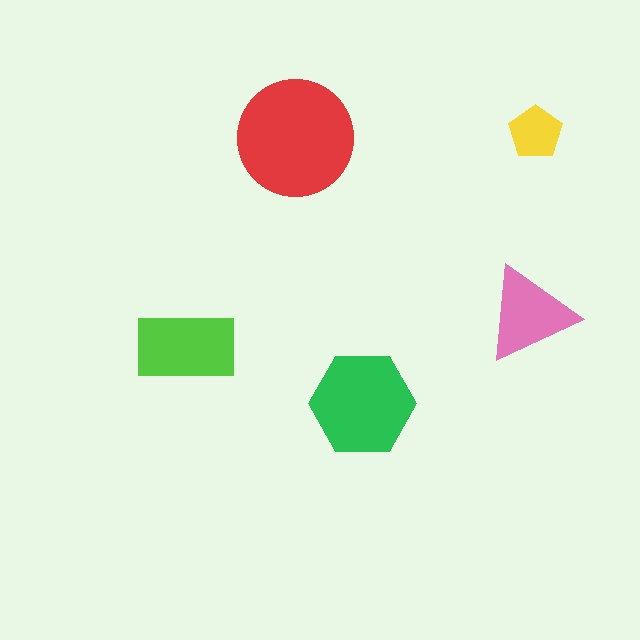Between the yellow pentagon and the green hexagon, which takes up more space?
The green hexagon.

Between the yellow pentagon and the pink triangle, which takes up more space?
The pink triangle.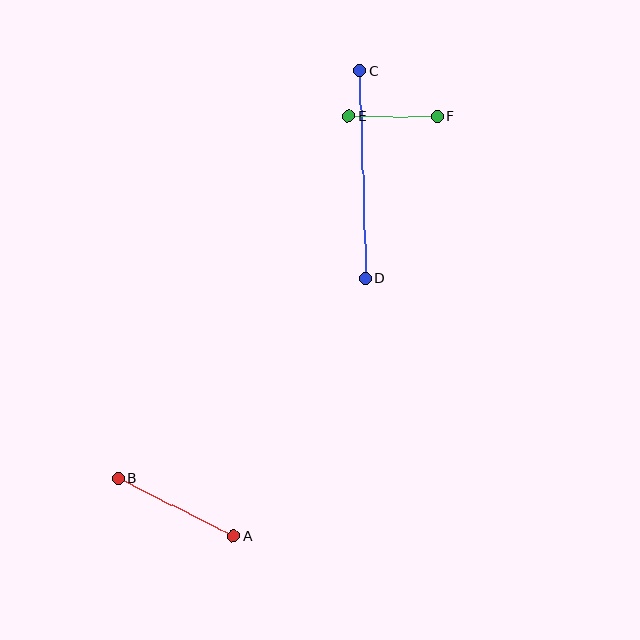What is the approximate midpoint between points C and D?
The midpoint is at approximately (363, 175) pixels.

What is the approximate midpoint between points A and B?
The midpoint is at approximately (176, 507) pixels.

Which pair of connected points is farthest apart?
Points C and D are farthest apart.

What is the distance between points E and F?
The distance is approximately 89 pixels.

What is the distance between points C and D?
The distance is approximately 207 pixels.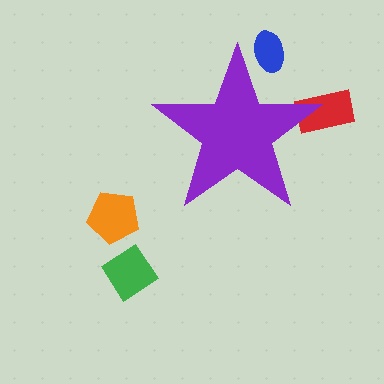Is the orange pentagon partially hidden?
No, the orange pentagon is fully visible.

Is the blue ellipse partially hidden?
Yes, the blue ellipse is partially hidden behind the purple star.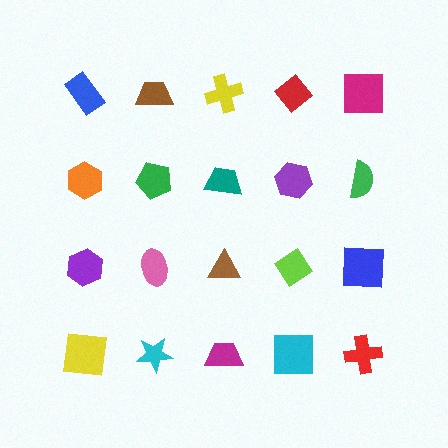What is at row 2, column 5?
A green semicircle.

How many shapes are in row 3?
5 shapes.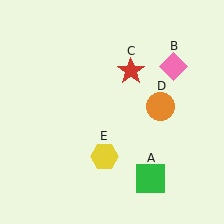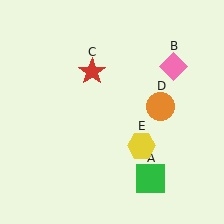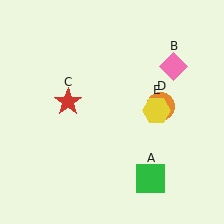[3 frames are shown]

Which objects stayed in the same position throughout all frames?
Green square (object A) and pink diamond (object B) and orange circle (object D) remained stationary.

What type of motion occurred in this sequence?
The red star (object C), yellow hexagon (object E) rotated counterclockwise around the center of the scene.